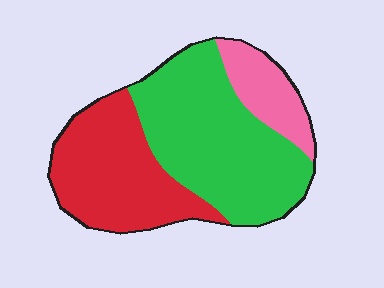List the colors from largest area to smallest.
From largest to smallest: green, red, pink.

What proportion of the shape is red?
Red covers 36% of the shape.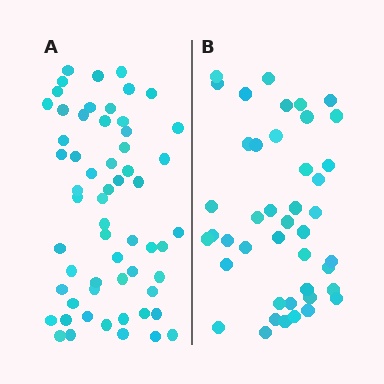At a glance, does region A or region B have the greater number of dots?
Region A (the left region) has more dots.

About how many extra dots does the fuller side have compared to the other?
Region A has approximately 15 more dots than region B.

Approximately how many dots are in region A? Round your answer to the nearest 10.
About 60 dots. (The exact count is 59, which rounds to 60.)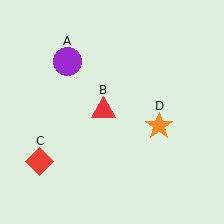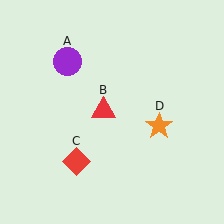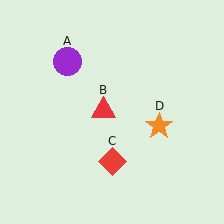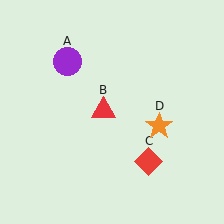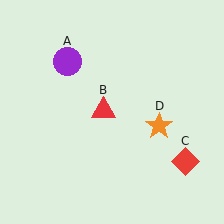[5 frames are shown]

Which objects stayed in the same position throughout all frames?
Purple circle (object A) and red triangle (object B) and orange star (object D) remained stationary.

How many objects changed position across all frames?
1 object changed position: red diamond (object C).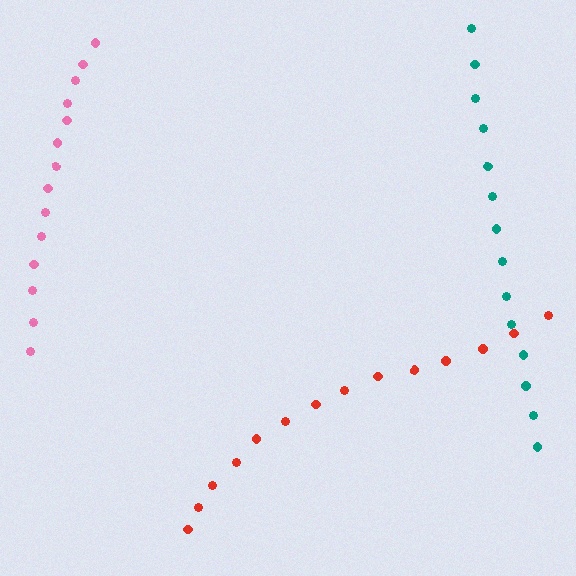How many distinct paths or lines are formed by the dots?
There are 3 distinct paths.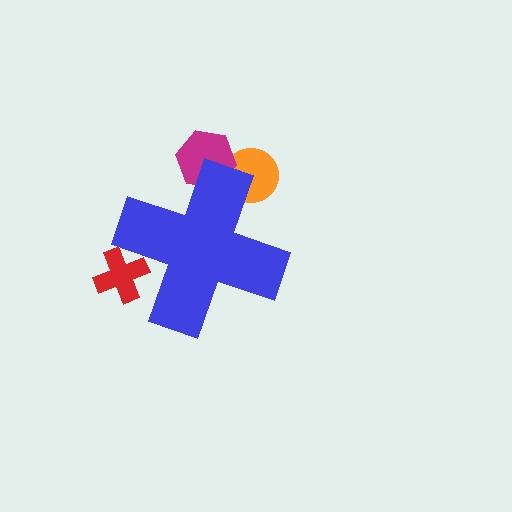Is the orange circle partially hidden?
Yes, the orange circle is partially hidden behind the blue cross.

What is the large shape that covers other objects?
A blue cross.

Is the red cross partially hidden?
Yes, the red cross is partially hidden behind the blue cross.